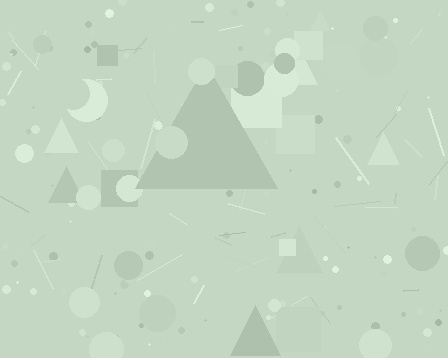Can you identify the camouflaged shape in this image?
The camouflaged shape is a triangle.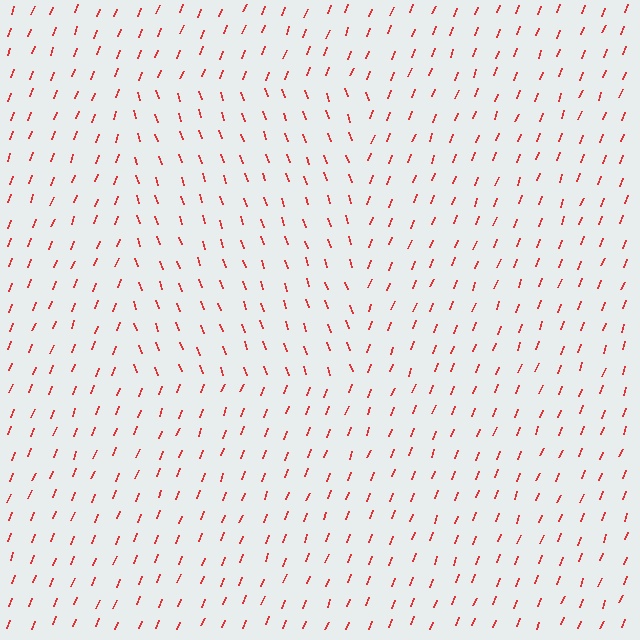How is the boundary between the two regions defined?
The boundary is defined purely by a change in line orientation (approximately 40 degrees difference). All lines are the same color and thickness.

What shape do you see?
I see a rectangle.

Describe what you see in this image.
The image is filled with small red line segments. A rectangle region in the image has lines oriented differently from the surrounding lines, creating a visible texture boundary.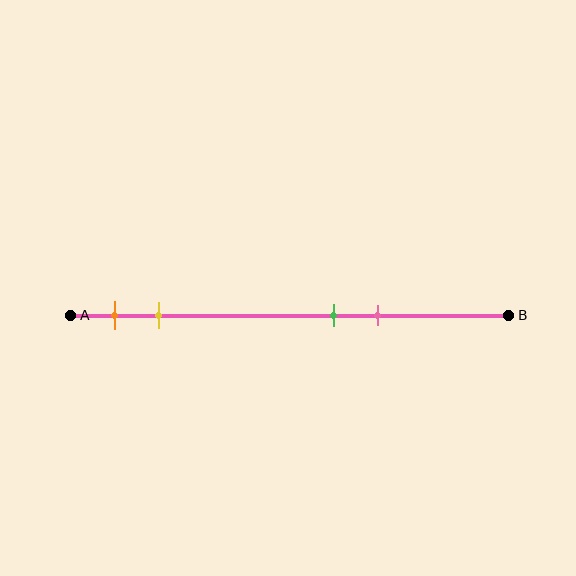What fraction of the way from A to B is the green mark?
The green mark is approximately 60% (0.6) of the way from A to B.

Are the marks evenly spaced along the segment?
No, the marks are not evenly spaced.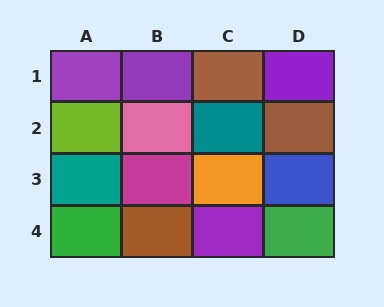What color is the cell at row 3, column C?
Orange.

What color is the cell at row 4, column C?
Purple.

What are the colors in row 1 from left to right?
Purple, purple, brown, purple.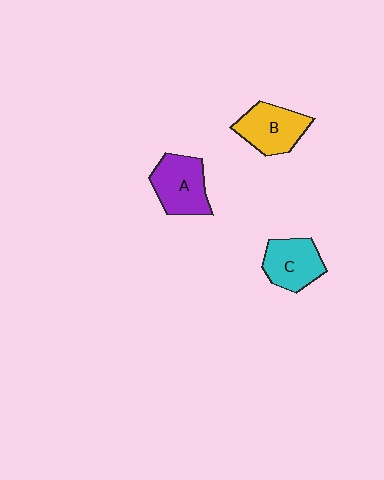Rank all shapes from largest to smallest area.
From largest to smallest: A (purple), B (yellow), C (cyan).